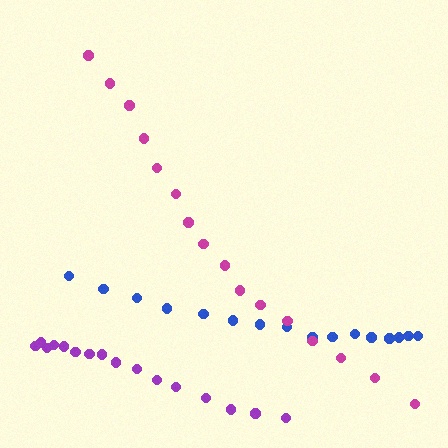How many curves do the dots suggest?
There are 3 distinct paths.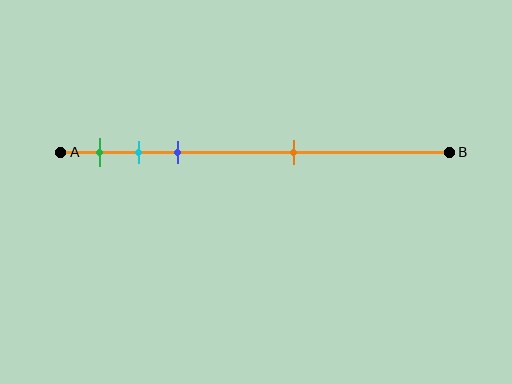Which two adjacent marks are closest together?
The cyan and blue marks are the closest adjacent pair.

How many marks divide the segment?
There are 4 marks dividing the segment.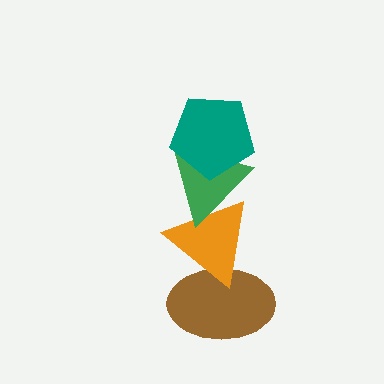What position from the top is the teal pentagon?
The teal pentagon is 1st from the top.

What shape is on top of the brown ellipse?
The orange triangle is on top of the brown ellipse.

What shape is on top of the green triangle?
The teal pentagon is on top of the green triangle.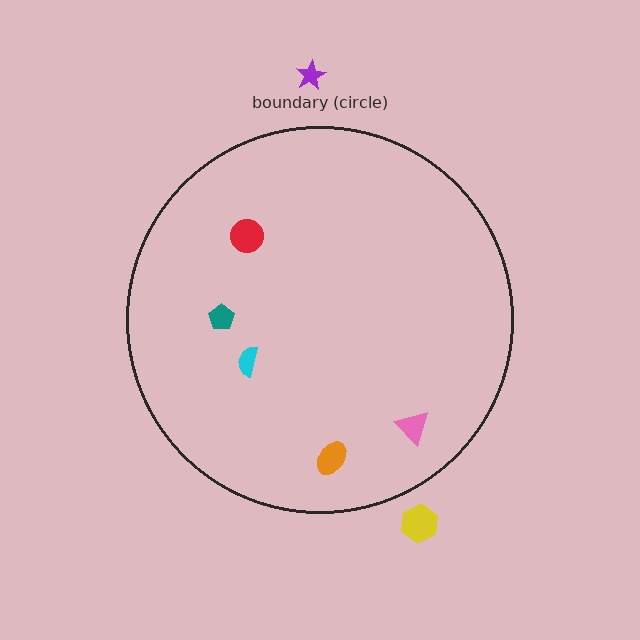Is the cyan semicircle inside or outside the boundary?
Inside.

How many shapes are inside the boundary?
5 inside, 2 outside.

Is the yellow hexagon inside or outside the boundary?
Outside.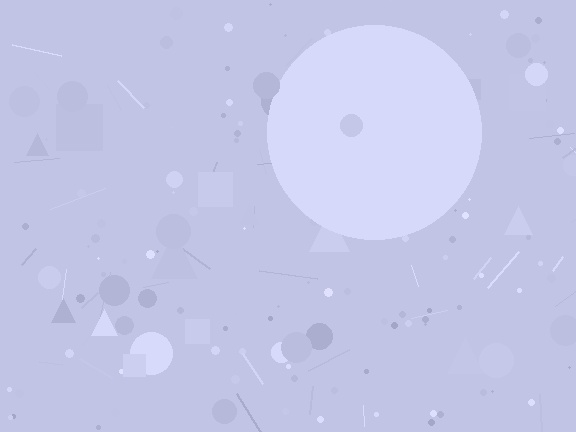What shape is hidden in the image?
A circle is hidden in the image.